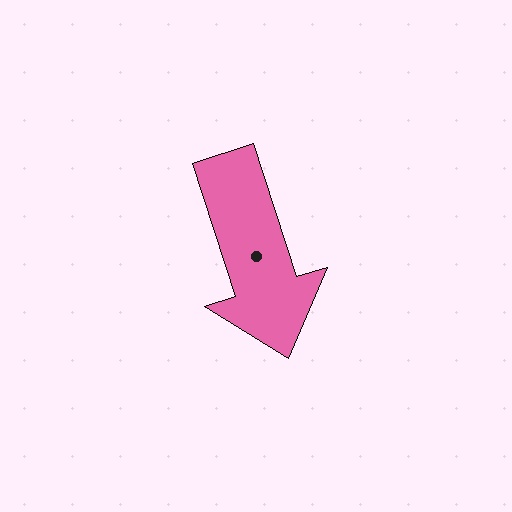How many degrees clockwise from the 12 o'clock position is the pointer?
Approximately 162 degrees.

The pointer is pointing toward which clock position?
Roughly 5 o'clock.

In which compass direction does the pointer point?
South.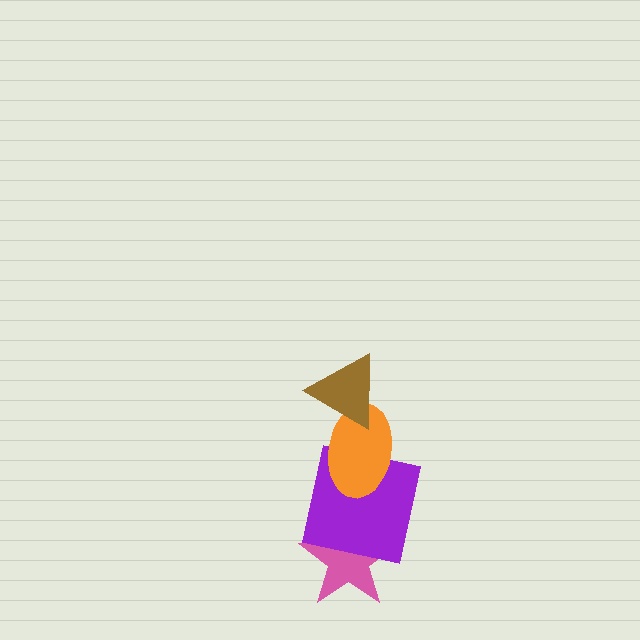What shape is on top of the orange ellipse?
The brown triangle is on top of the orange ellipse.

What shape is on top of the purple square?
The orange ellipse is on top of the purple square.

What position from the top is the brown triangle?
The brown triangle is 1st from the top.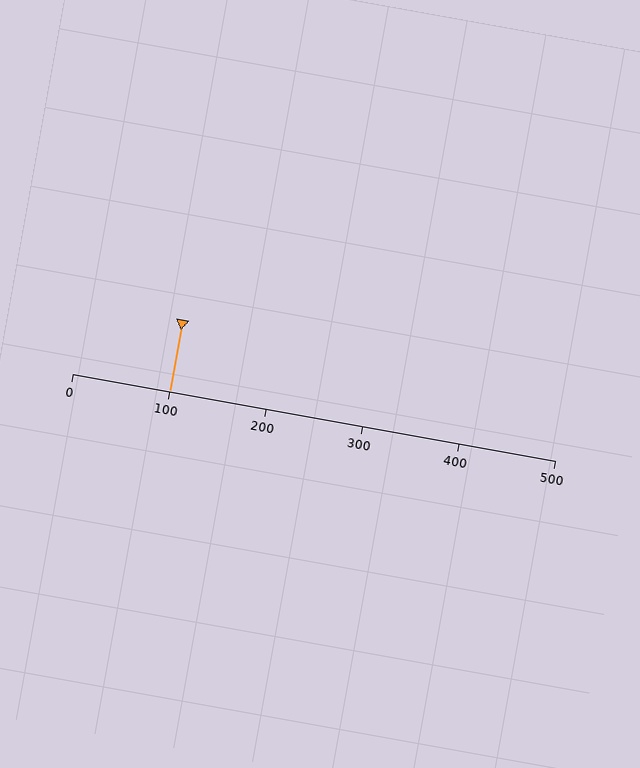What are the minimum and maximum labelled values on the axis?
The axis runs from 0 to 500.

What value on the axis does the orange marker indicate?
The marker indicates approximately 100.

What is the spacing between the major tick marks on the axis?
The major ticks are spaced 100 apart.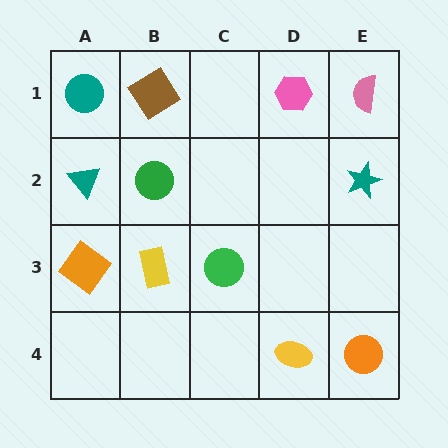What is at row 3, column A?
An orange diamond.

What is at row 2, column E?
A teal star.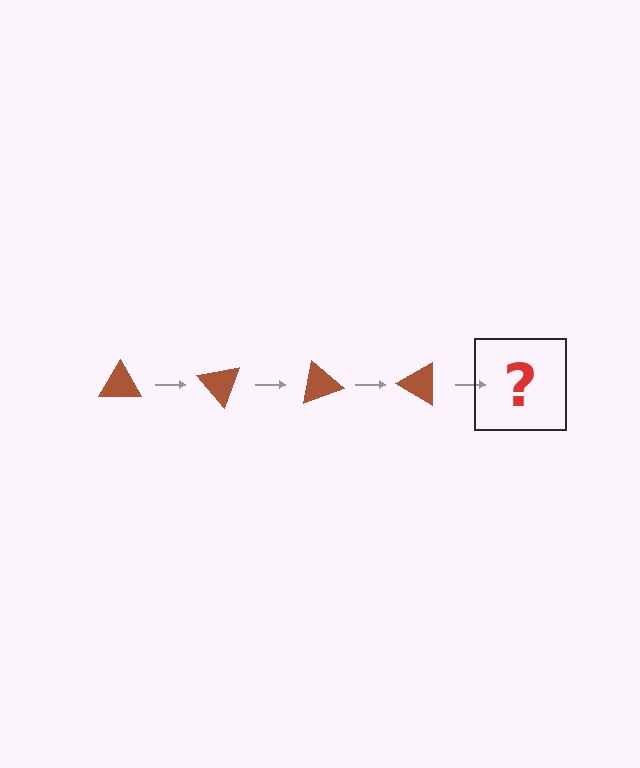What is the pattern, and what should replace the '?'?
The pattern is that the triangle rotates 50 degrees each step. The '?' should be a brown triangle rotated 200 degrees.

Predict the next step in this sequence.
The next step is a brown triangle rotated 200 degrees.